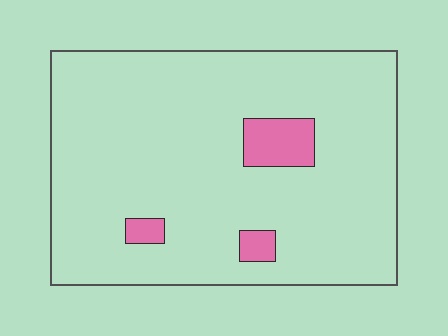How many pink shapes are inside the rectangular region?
3.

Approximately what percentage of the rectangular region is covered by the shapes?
Approximately 5%.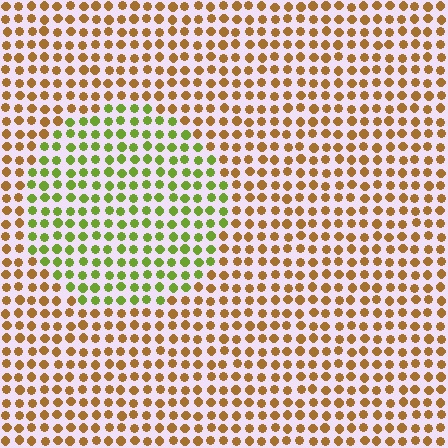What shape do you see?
I see a circle.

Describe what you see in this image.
The image is filled with small brown elements in a uniform arrangement. A circle-shaped region is visible where the elements are tinted to a slightly different hue, forming a subtle color boundary.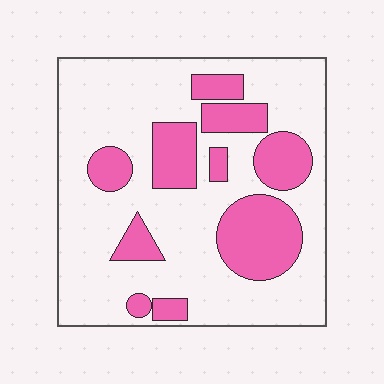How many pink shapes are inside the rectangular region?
10.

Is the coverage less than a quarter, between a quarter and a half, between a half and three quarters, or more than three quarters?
Between a quarter and a half.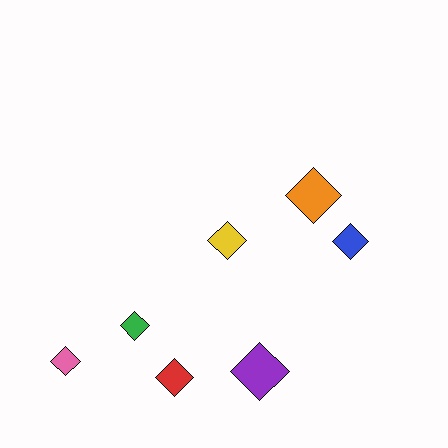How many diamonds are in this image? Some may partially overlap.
There are 7 diamonds.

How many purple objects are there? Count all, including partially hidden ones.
There is 1 purple object.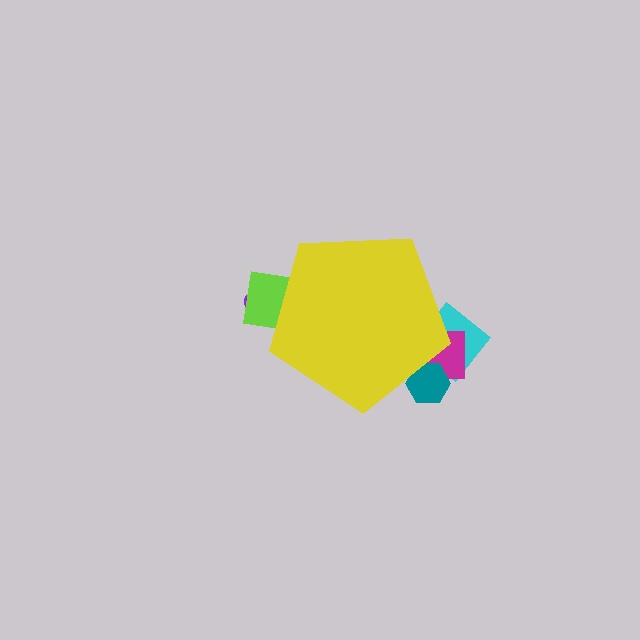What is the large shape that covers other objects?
A yellow pentagon.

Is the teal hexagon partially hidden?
Yes, the teal hexagon is partially hidden behind the yellow pentagon.